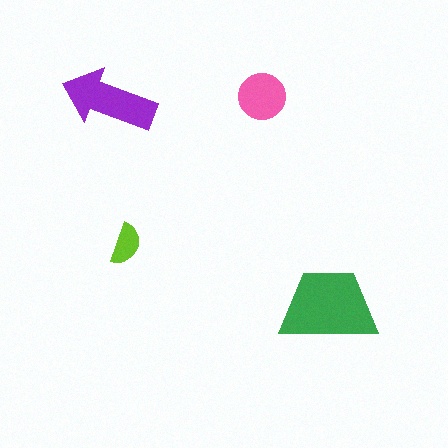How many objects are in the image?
There are 4 objects in the image.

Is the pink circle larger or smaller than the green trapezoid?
Smaller.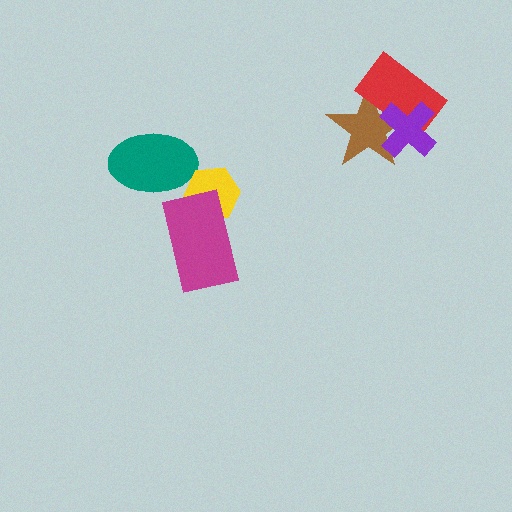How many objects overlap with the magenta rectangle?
1 object overlaps with the magenta rectangle.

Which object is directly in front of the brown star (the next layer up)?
The red rectangle is directly in front of the brown star.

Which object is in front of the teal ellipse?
The yellow hexagon is in front of the teal ellipse.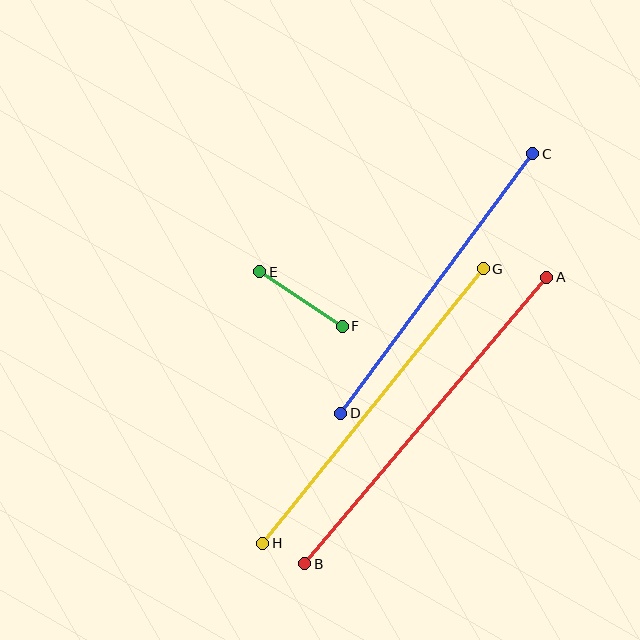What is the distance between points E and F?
The distance is approximately 99 pixels.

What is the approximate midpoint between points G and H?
The midpoint is at approximately (373, 406) pixels.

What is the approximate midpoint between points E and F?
The midpoint is at approximately (301, 299) pixels.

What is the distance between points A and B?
The distance is approximately 375 pixels.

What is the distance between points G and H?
The distance is approximately 352 pixels.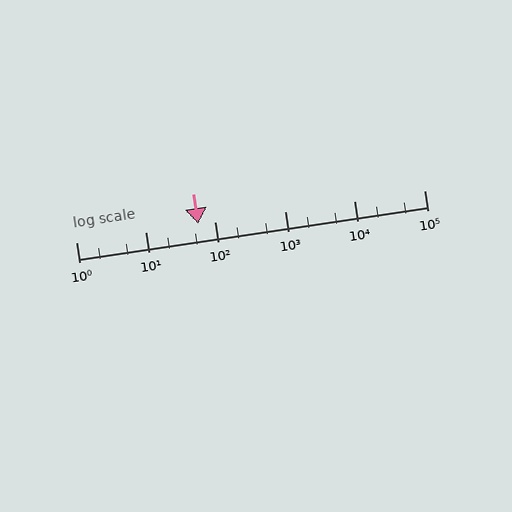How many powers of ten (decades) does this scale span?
The scale spans 5 decades, from 1 to 100000.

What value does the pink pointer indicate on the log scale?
The pointer indicates approximately 56.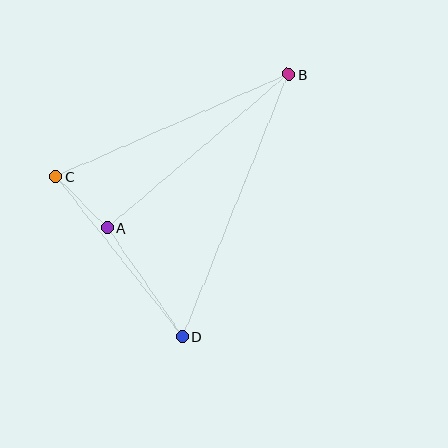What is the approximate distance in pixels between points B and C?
The distance between B and C is approximately 254 pixels.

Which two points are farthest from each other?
Points B and D are farthest from each other.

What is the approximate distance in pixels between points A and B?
The distance between A and B is approximately 237 pixels.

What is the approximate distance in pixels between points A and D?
The distance between A and D is approximately 132 pixels.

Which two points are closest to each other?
Points A and C are closest to each other.